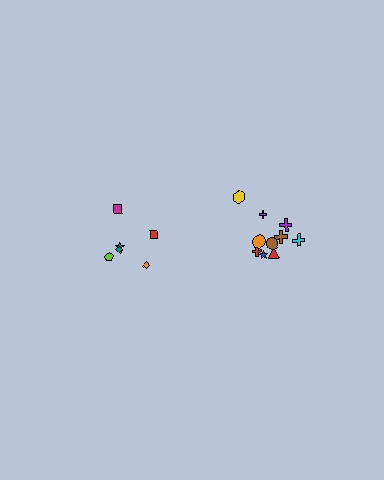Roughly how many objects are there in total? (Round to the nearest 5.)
Roughly 15 objects in total.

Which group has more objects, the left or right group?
The right group.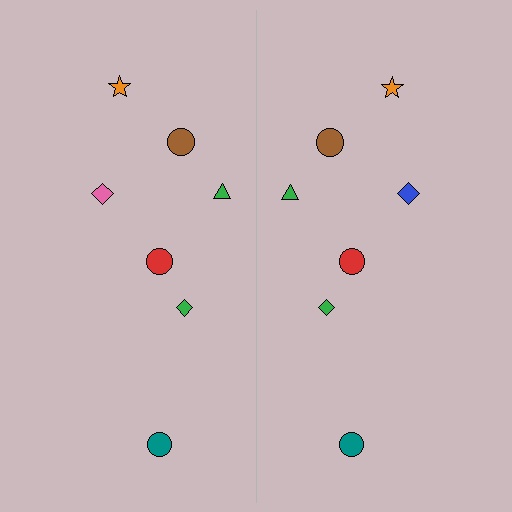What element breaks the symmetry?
The blue diamond on the right side breaks the symmetry — its mirror counterpart is pink.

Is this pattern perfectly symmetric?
No, the pattern is not perfectly symmetric. The blue diamond on the right side breaks the symmetry — its mirror counterpart is pink.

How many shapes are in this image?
There are 14 shapes in this image.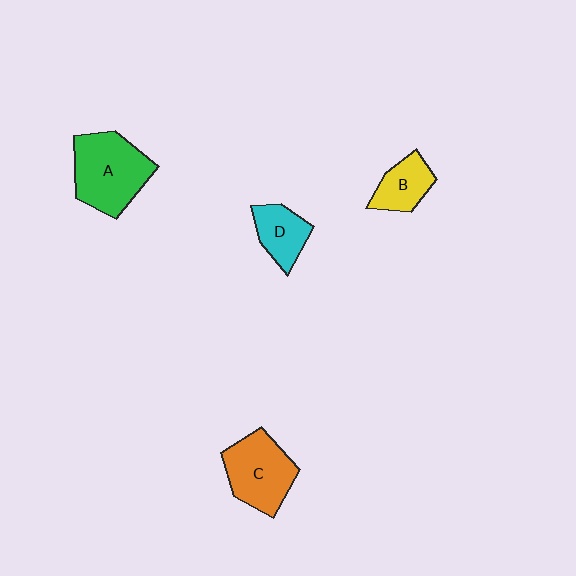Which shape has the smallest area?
Shape B (yellow).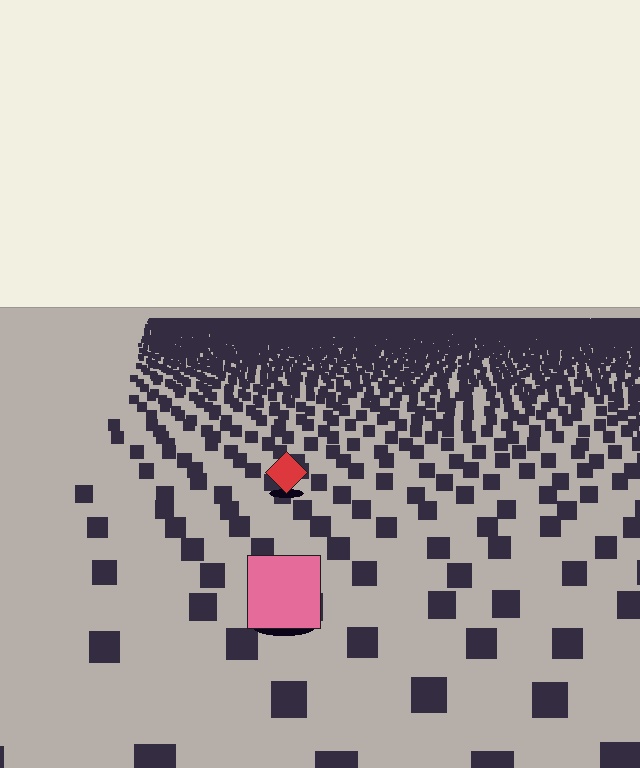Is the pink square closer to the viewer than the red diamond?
Yes. The pink square is closer — you can tell from the texture gradient: the ground texture is coarser near it.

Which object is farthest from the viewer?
The red diamond is farthest from the viewer. It appears smaller and the ground texture around it is denser.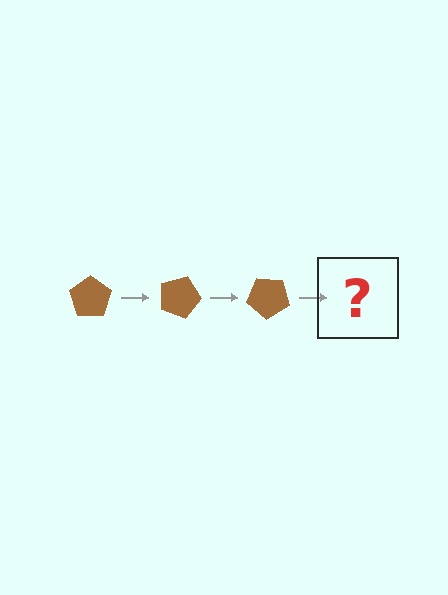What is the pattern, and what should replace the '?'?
The pattern is that the pentagon rotates 20 degrees each step. The '?' should be a brown pentagon rotated 60 degrees.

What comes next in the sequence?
The next element should be a brown pentagon rotated 60 degrees.